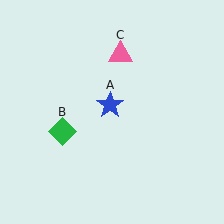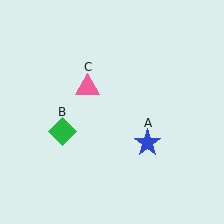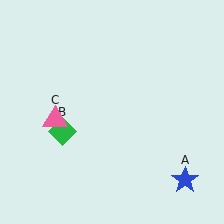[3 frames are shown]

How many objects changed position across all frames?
2 objects changed position: blue star (object A), pink triangle (object C).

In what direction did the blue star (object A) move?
The blue star (object A) moved down and to the right.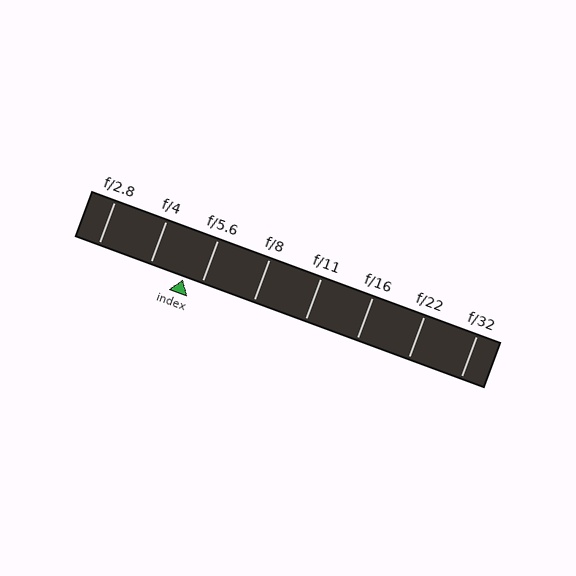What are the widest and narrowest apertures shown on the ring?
The widest aperture shown is f/2.8 and the narrowest is f/32.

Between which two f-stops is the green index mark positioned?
The index mark is between f/4 and f/5.6.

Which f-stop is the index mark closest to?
The index mark is closest to f/5.6.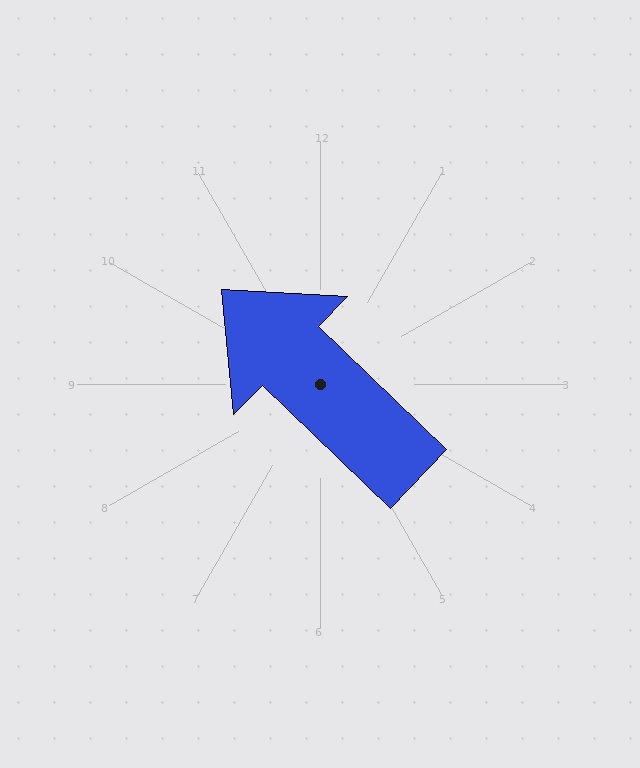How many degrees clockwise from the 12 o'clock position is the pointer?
Approximately 314 degrees.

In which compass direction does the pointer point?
Northwest.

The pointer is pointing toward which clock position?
Roughly 10 o'clock.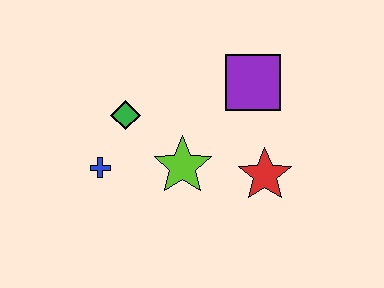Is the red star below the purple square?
Yes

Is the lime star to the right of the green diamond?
Yes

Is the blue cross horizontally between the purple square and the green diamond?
No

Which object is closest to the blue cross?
The green diamond is closest to the blue cross.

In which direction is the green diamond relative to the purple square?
The green diamond is to the left of the purple square.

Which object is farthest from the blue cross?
The purple square is farthest from the blue cross.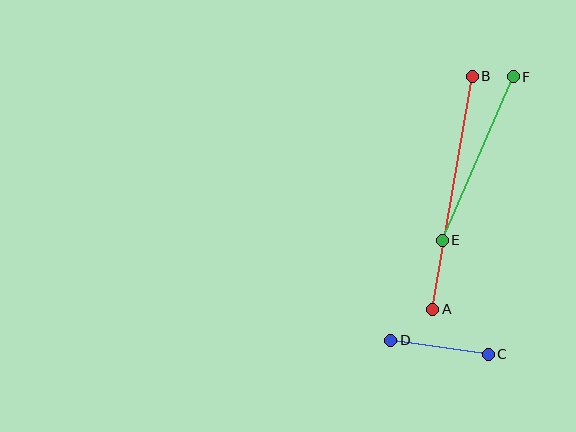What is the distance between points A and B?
The distance is approximately 237 pixels.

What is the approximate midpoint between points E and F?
The midpoint is at approximately (478, 158) pixels.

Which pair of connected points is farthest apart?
Points A and B are farthest apart.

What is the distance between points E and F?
The distance is approximately 178 pixels.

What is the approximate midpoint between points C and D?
The midpoint is at approximately (439, 347) pixels.